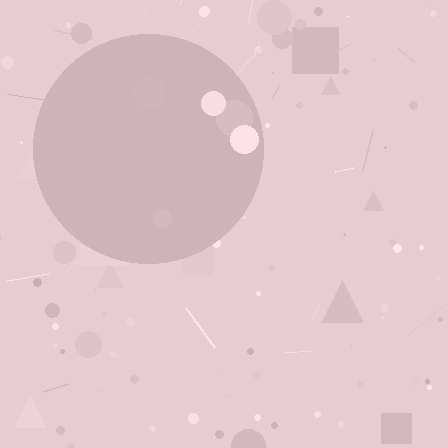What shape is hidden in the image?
A circle is hidden in the image.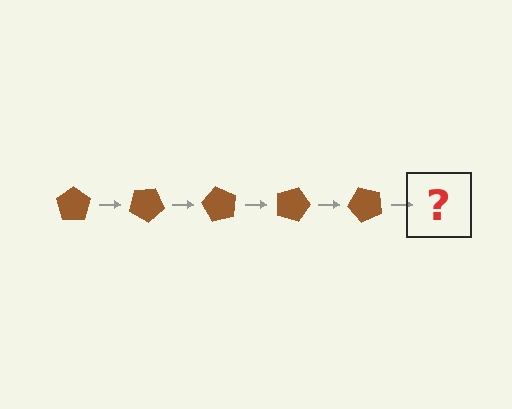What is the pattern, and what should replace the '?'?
The pattern is that the pentagon rotates 30 degrees each step. The '?' should be a brown pentagon rotated 150 degrees.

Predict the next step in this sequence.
The next step is a brown pentagon rotated 150 degrees.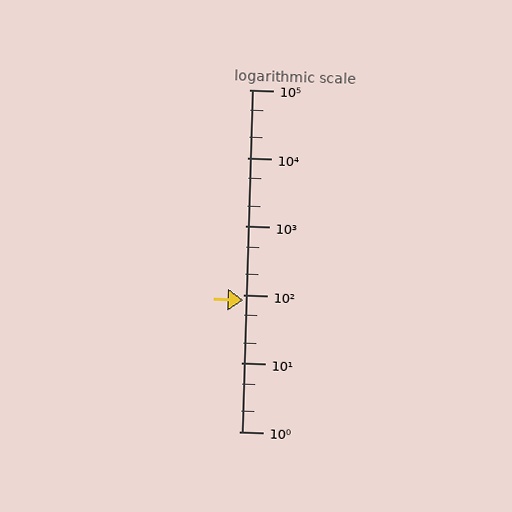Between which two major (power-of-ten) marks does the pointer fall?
The pointer is between 10 and 100.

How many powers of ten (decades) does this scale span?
The scale spans 5 decades, from 1 to 100000.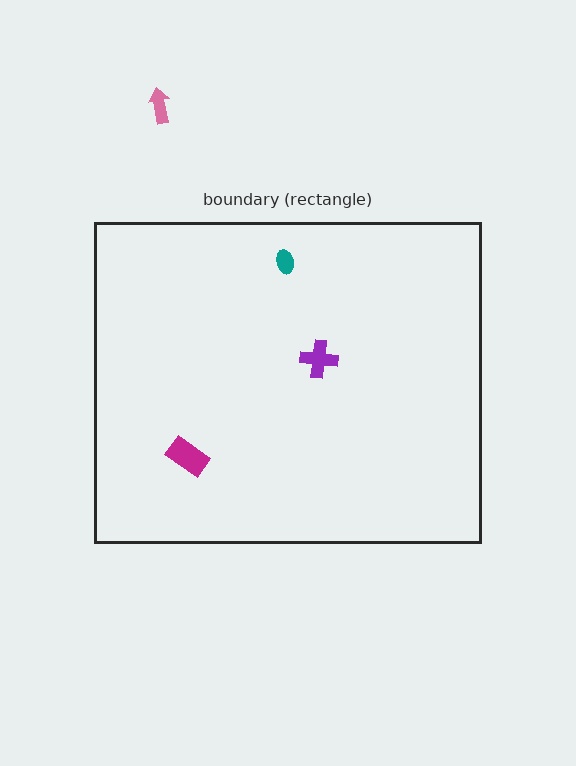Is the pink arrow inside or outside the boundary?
Outside.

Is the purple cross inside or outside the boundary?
Inside.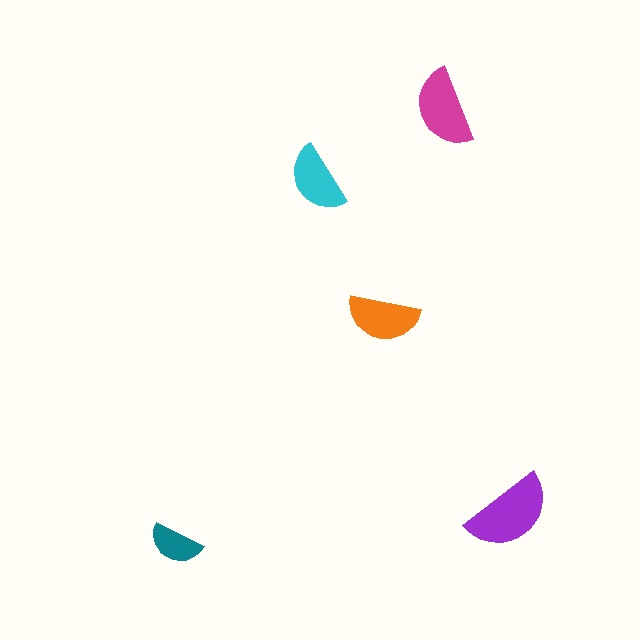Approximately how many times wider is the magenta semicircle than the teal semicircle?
About 1.5 times wider.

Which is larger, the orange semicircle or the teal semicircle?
The orange one.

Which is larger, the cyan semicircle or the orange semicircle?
The orange one.